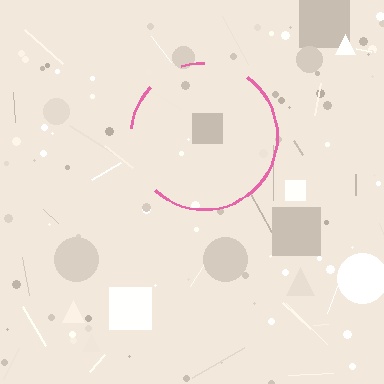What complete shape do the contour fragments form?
The contour fragments form a circle.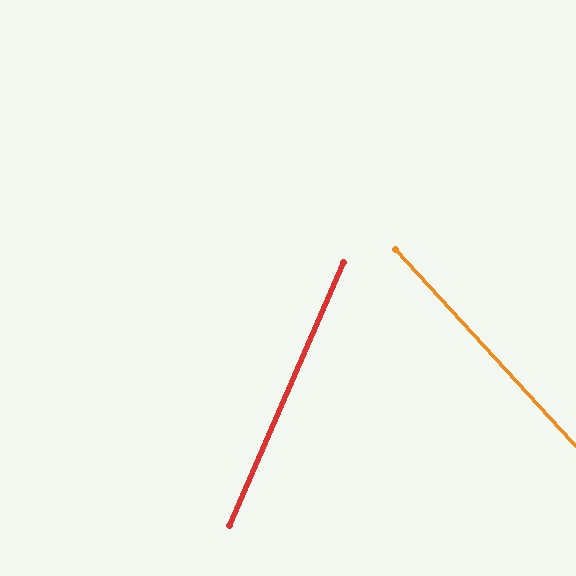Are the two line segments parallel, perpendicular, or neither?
Neither parallel nor perpendicular — they differ by about 66°.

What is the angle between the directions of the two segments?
Approximately 66 degrees.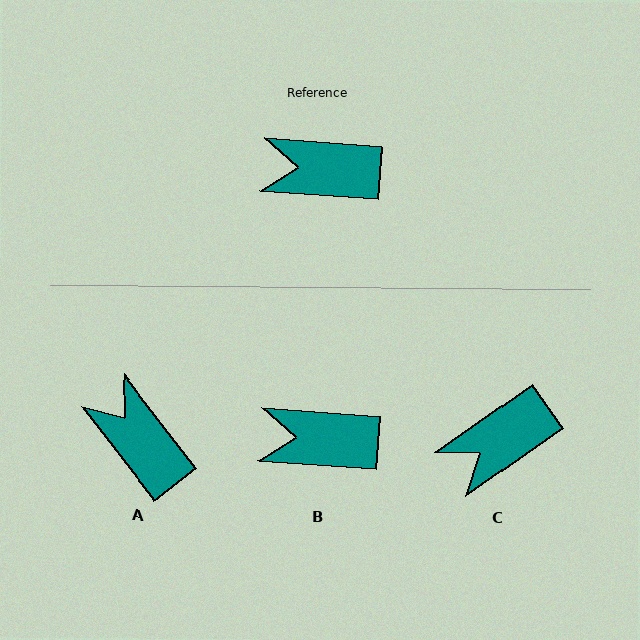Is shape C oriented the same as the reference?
No, it is off by about 39 degrees.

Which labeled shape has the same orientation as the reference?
B.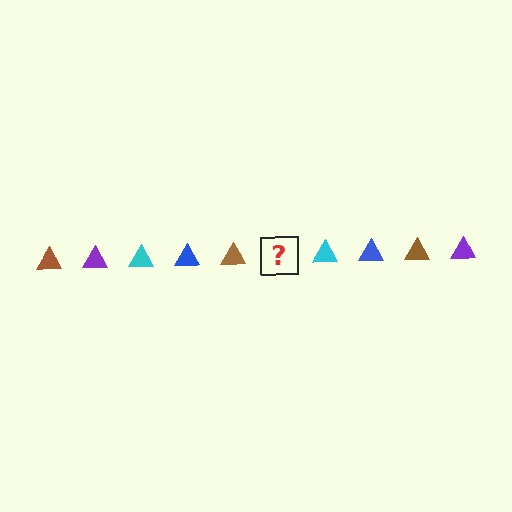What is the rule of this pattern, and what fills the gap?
The rule is that the pattern cycles through brown, purple, cyan, blue triangles. The gap should be filled with a purple triangle.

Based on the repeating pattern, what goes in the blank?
The blank should be a purple triangle.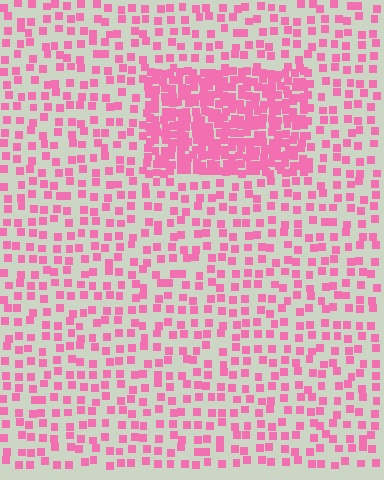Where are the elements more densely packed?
The elements are more densely packed inside the rectangle boundary.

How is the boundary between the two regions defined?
The boundary is defined by a change in element density (approximately 2.7x ratio). All elements are the same color, size, and shape.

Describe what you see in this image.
The image contains small pink elements arranged at two different densities. A rectangle-shaped region is visible where the elements are more densely packed than the surrounding area.